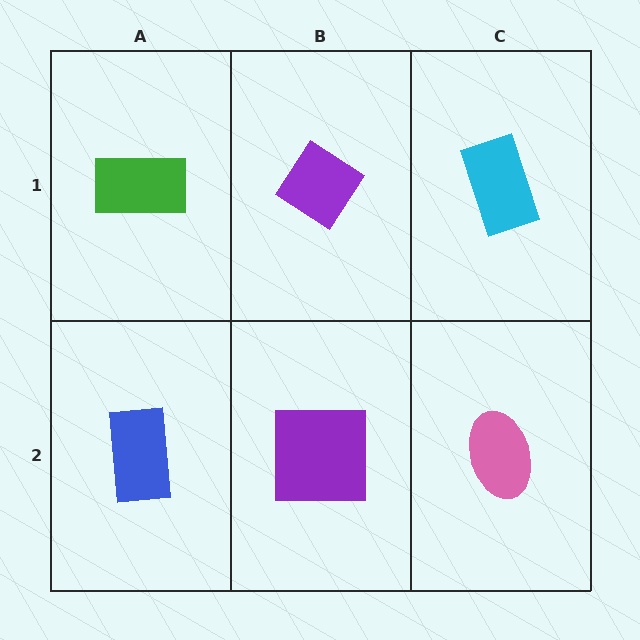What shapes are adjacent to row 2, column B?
A purple diamond (row 1, column B), a blue rectangle (row 2, column A), a pink ellipse (row 2, column C).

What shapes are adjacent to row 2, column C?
A cyan rectangle (row 1, column C), a purple square (row 2, column B).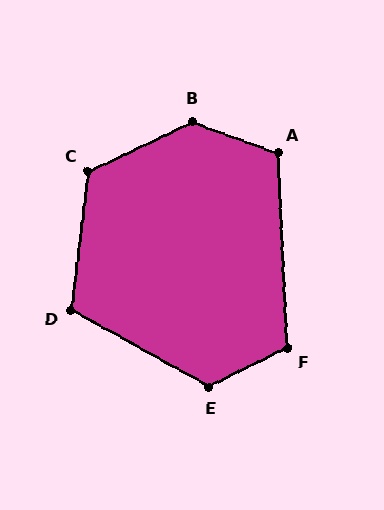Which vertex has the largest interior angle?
B, at approximately 134 degrees.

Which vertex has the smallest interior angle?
D, at approximately 112 degrees.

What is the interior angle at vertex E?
Approximately 124 degrees (obtuse).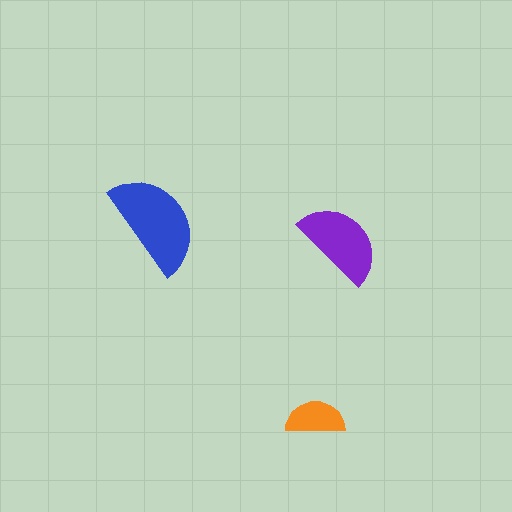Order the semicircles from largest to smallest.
the blue one, the purple one, the orange one.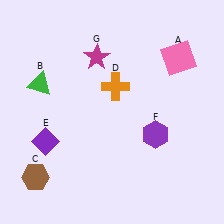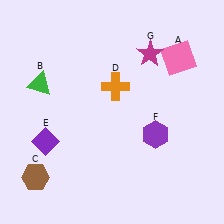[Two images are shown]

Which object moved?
The magenta star (G) moved right.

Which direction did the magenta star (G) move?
The magenta star (G) moved right.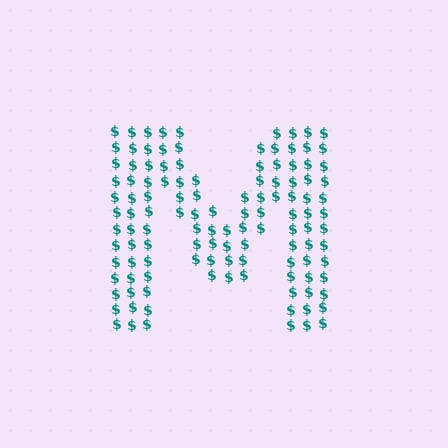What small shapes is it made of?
It is made of small dollar signs.